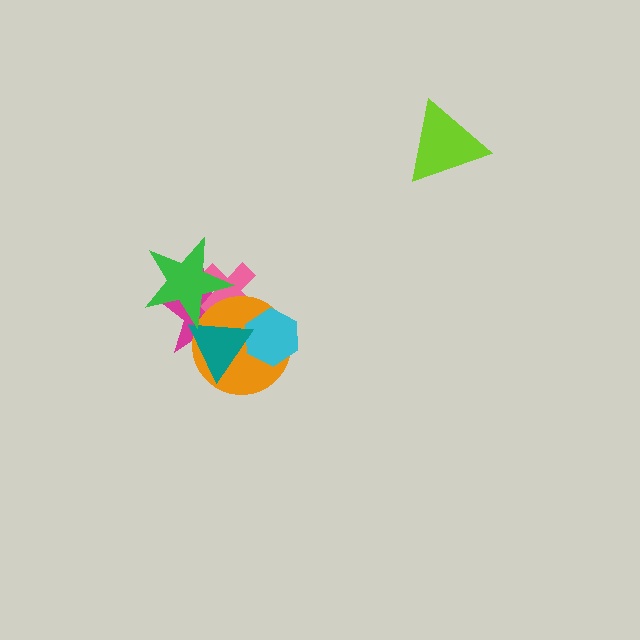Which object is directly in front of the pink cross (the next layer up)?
The orange circle is directly in front of the pink cross.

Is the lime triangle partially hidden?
No, no other shape covers it.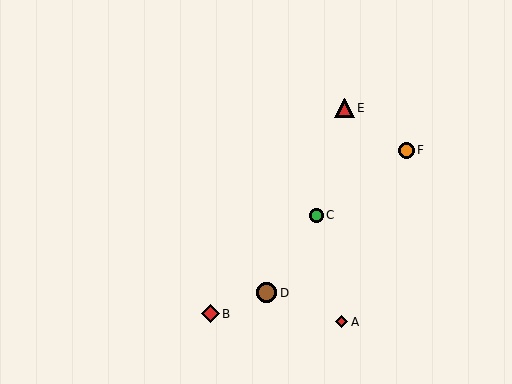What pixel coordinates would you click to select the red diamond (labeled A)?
Click at (342, 322) to select the red diamond A.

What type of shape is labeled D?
Shape D is a brown circle.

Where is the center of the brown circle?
The center of the brown circle is at (267, 293).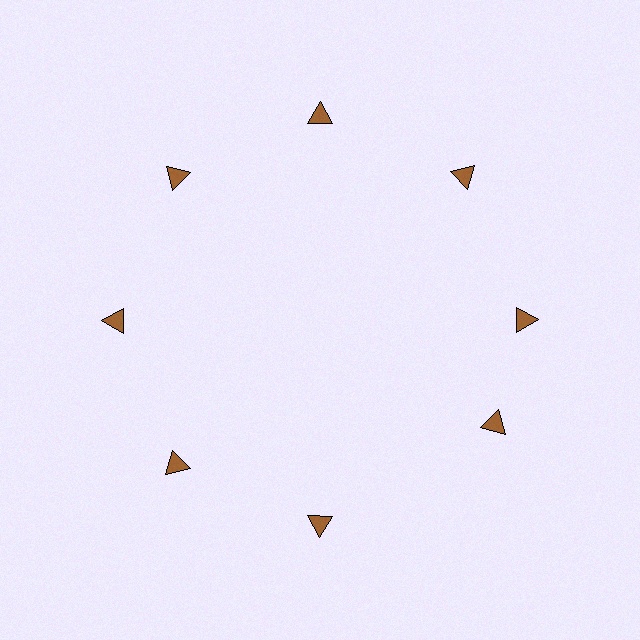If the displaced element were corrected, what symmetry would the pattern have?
It would have 8-fold rotational symmetry — the pattern would map onto itself every 45 degrees.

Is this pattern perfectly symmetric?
No. The 8 brown triangles are arranged in a ring, but one element near the 4 o'clock position is rotated out of alignment along the ring, breaking the 8-fold rotational symmetry.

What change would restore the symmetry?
The symmetry would be restored by rotating it back into even spacing with its neighbors so that all 8 triangles sit at equal angles and equal distance from the center.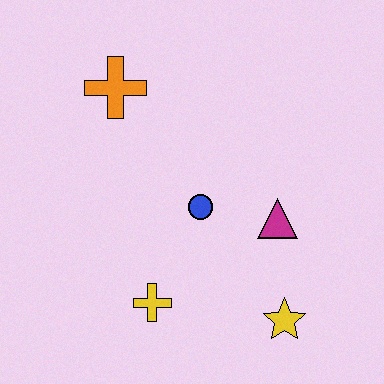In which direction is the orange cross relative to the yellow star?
The orange cross is above the yellow star.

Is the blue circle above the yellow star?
Yes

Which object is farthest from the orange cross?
The yellow star is farthest from the orange cross.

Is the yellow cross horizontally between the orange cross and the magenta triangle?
Yes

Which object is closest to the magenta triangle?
The blue circle is closest to the magenta triangle.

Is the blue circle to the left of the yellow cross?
No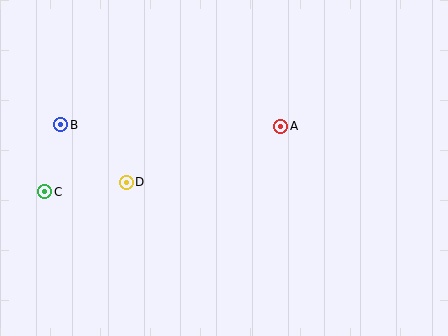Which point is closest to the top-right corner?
Point A is closest to the top-right corner.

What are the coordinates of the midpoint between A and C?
The midpoint between A and C is at (163, 159).